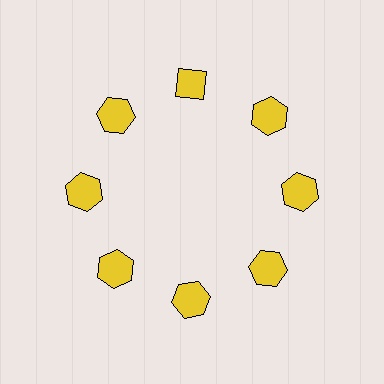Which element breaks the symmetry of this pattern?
The yellow diamond at roughly the 12 o'clock position breaks the symmetry. All other shapes are yellow hexagons.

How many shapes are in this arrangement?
There are 8 shapes arranged in a ring pattern.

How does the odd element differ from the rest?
It has a different shape: diamond instead of hexagon.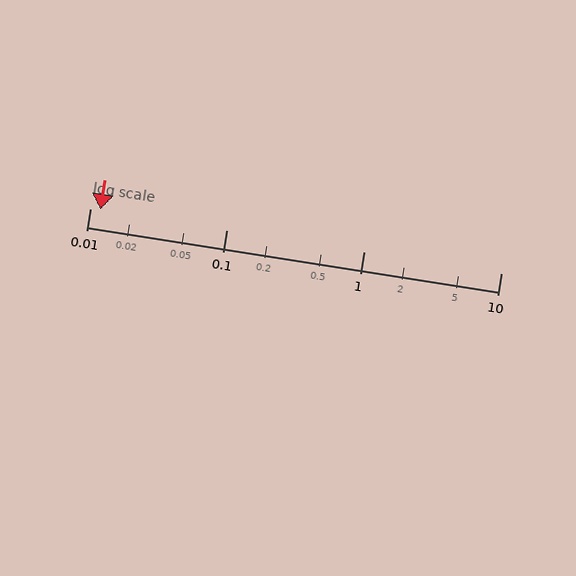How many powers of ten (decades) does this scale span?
The scale spans 3 decades, from 0.01 to 10.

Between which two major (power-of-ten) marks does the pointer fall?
The pointer is between 0.01 and 0.1.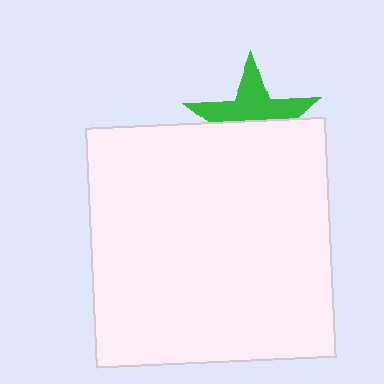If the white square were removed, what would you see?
You would see the complete green star.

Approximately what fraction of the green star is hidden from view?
Roughly 50% of the green star is hidden behind the white square.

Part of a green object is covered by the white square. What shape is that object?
It is a star.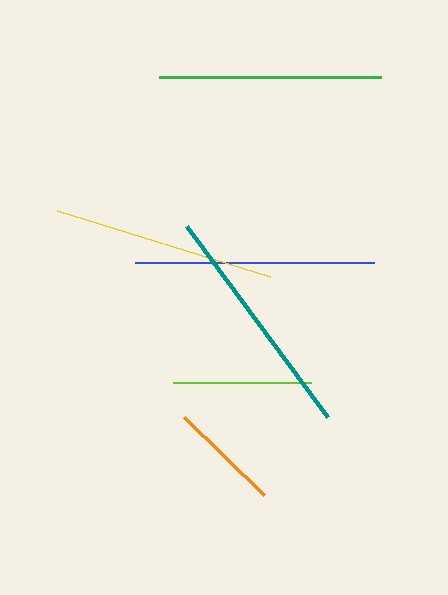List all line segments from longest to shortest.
From longest to shortest: blue, teal, yellow, green, lime, orange.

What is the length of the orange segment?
The orange segment is approximately 112 pixels long.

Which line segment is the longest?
The blue line is the longest at approximately 239 pixels.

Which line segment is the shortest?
The orange line is the shortest at approximately 112 pixels.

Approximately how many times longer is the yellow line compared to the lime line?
The yellow line is approximately 1.6 times the length of the lime line.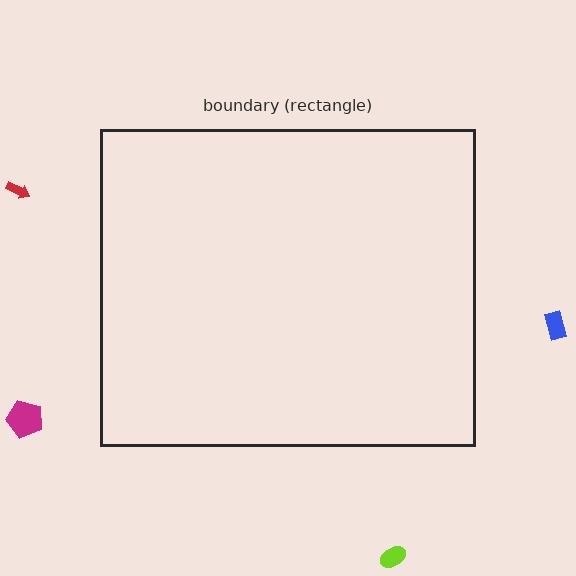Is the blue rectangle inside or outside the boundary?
Outside.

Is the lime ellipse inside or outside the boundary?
Outside.